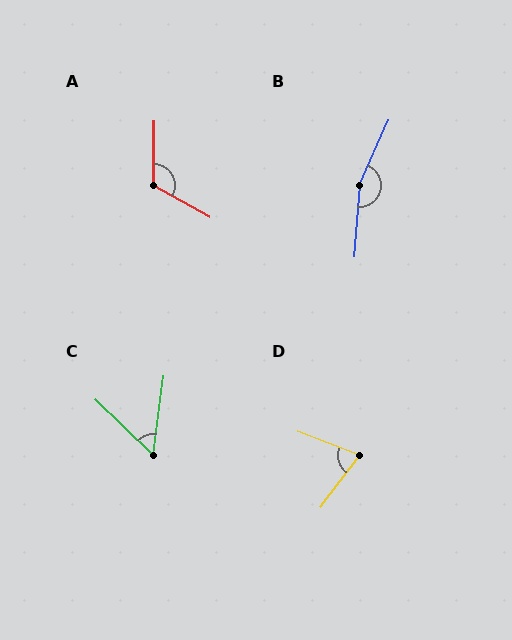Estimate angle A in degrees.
Approximately 118 degrees.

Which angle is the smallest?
C, at approximately 54 degrees.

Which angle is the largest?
B, at approximately 160 degrees.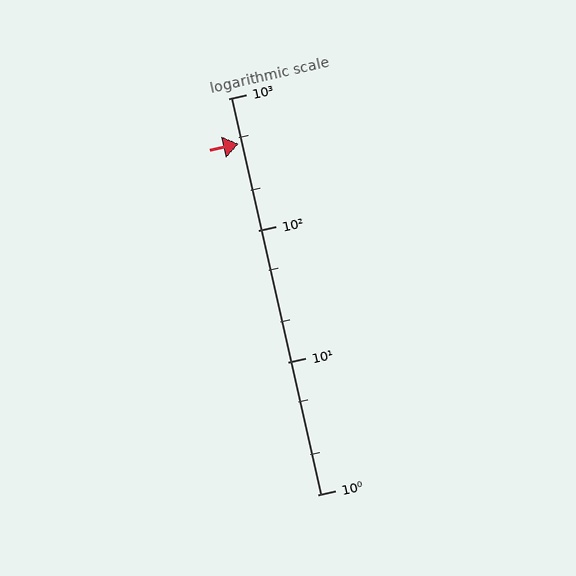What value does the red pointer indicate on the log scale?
The pointer indicates approximately 450.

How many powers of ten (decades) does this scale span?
The scale spans 3 decades, from 1 to 1000.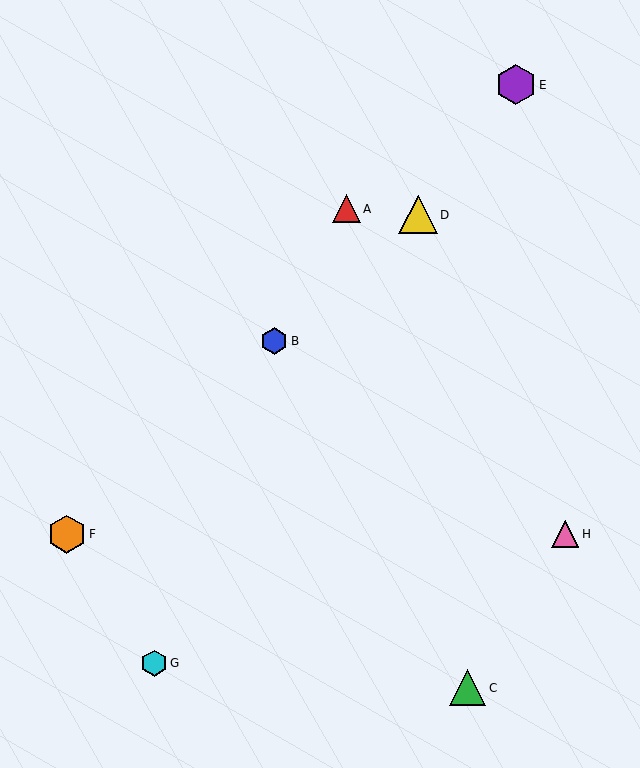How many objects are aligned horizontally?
2 objects (F, H) are aligned horizontally.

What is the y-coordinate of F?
Object F is at y≈534.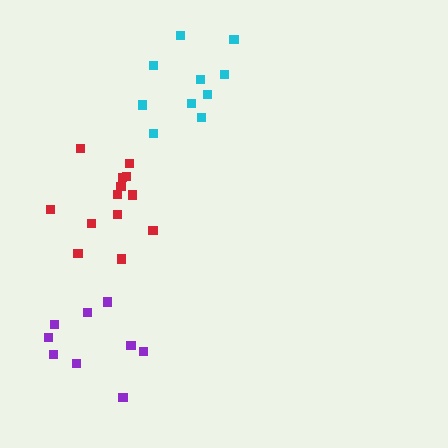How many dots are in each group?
Group 1: 9 dots, Group 2: 10 dots, Group 3: 13 dots (32 total).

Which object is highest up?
The cyan cluster is topmost.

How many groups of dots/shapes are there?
There are 3 groups.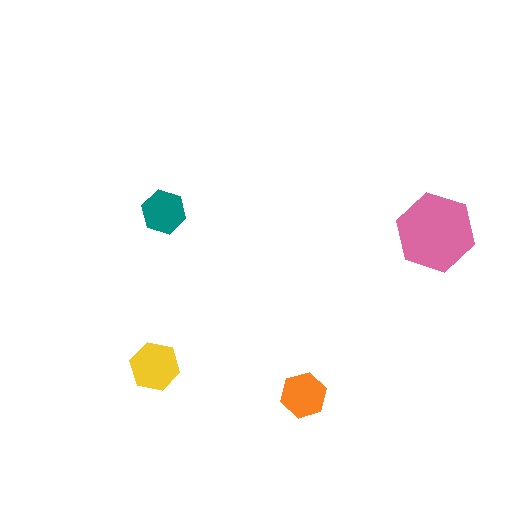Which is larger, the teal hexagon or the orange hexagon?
The orange one.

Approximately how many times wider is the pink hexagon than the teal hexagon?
About 2 times wider.